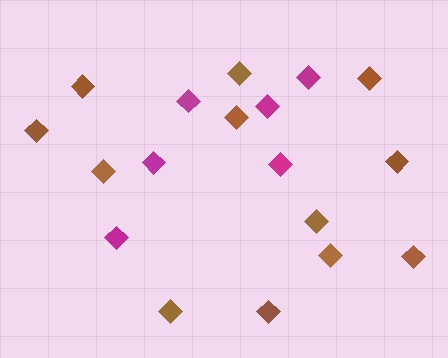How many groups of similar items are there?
There are 2 groups: one group of magenta diamonds (6) and one group of brown diamonds (12).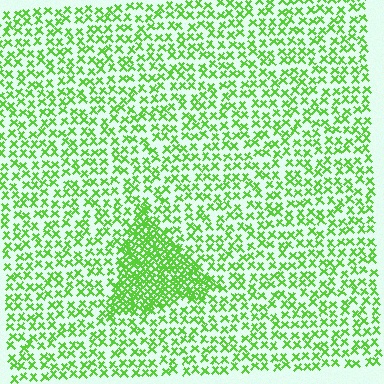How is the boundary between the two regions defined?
The boundary is defined by a change in element density (approximately 2.5x ratio). All elements are the same color, size, and shape.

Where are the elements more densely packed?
The elements are more densely packed inside the triangle boundary.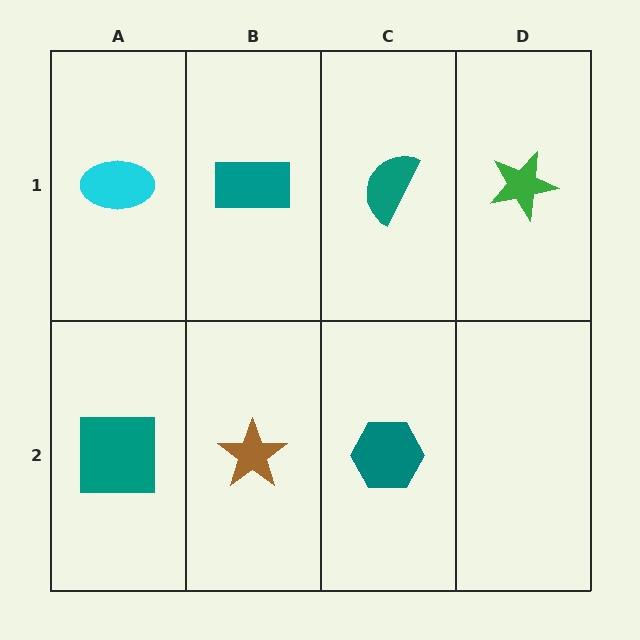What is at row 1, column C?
A teal semicircle.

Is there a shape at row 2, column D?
No, that cell is empty.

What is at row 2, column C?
A teal hexagon.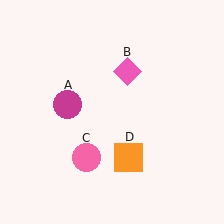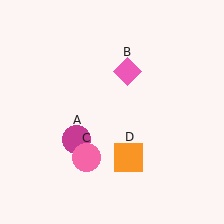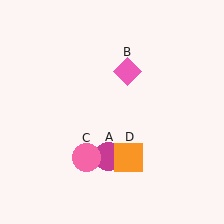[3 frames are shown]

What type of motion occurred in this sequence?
The magenta circle (object A) rotated counterclockwise around the center of the scene.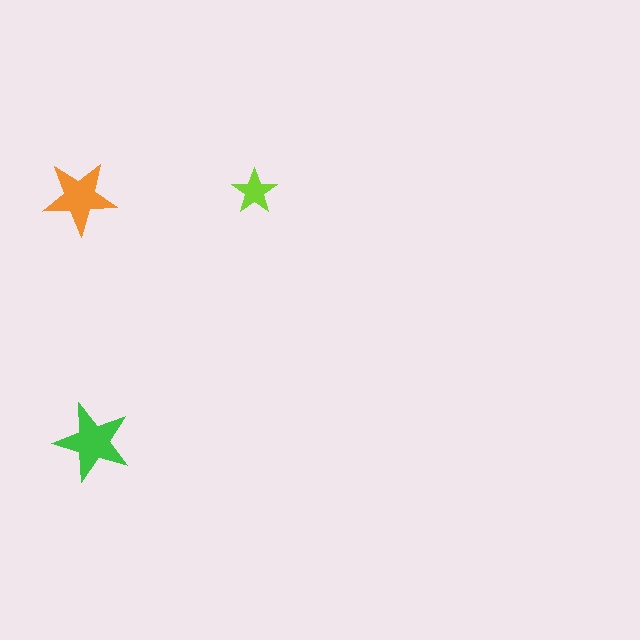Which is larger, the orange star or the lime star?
The orange one.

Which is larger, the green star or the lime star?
The green one.